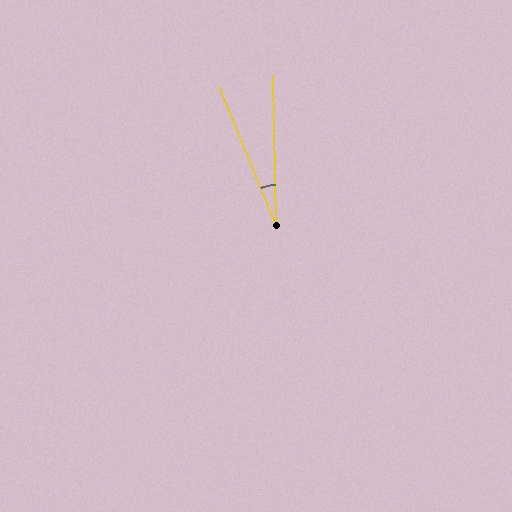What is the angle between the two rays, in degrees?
Approximately 21 degrees.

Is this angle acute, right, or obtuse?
It is acute.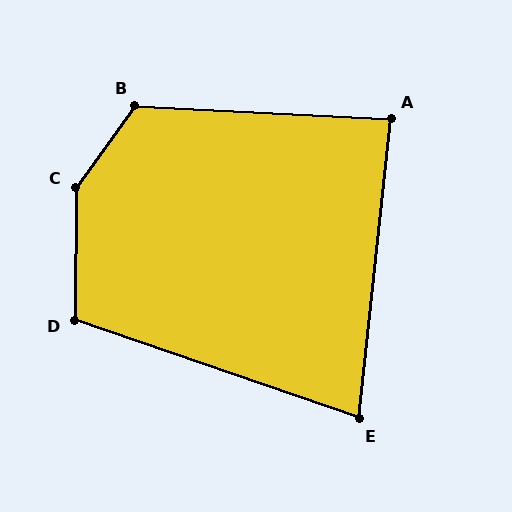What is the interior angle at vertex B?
Approximately 123 degrees (obtuse).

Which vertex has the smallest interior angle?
E, at approximately 77 degrees.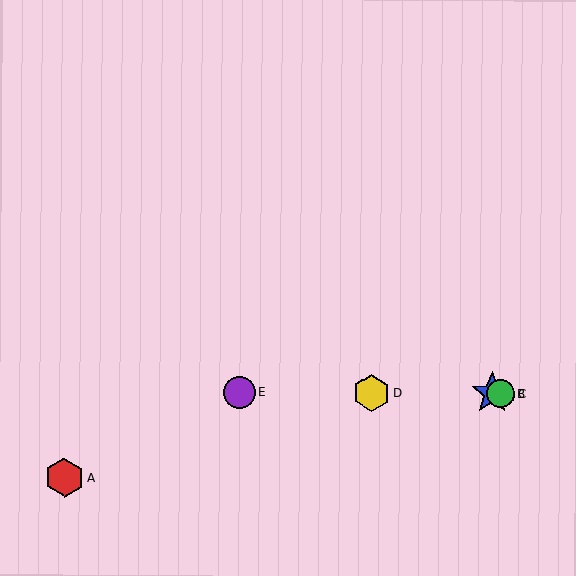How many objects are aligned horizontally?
4 objects (B, C, D, E) are aligned horizontally.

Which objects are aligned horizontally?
Objects B, C, D, E are aligned horizontally.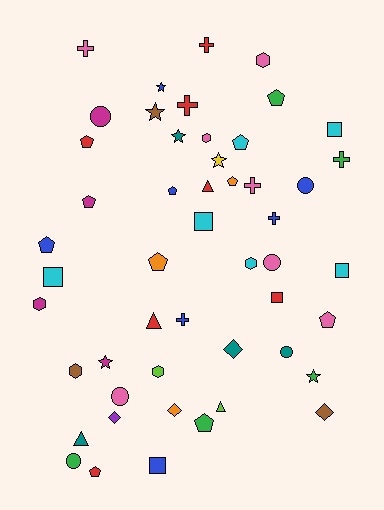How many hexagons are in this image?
There are 6 hexagons.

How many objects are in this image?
There are 50 objects.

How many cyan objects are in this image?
There are 6 cyan objects.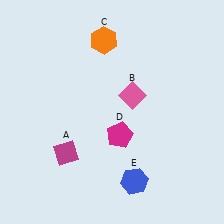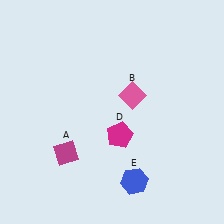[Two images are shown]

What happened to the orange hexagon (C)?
The orange hexagon (C) was removed in Image 2. It was in the top-left area of Image 1.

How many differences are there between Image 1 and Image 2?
There is 1 difference between the two images.